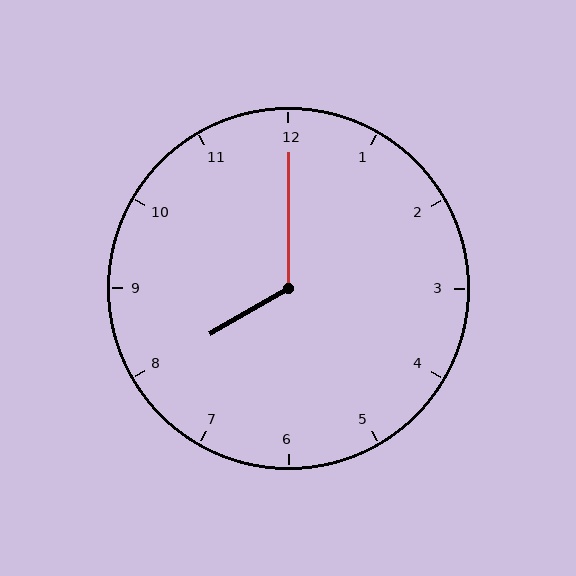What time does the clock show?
8:00.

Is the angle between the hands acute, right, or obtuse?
It is obtuse.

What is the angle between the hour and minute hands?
Approximately 120 degrees.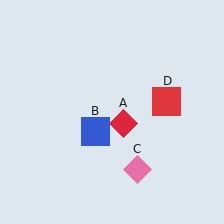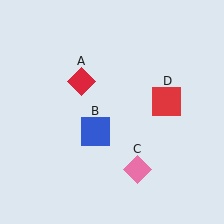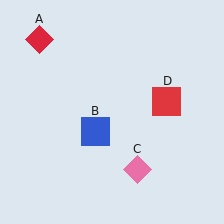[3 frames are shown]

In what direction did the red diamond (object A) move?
The red diamond (object A) moved up and to the left.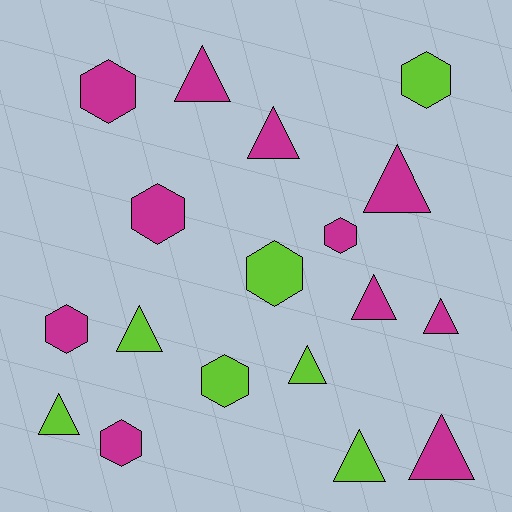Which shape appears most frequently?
Triangle, with 10 objects.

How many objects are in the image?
There are 18 objects.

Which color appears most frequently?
Magenta, with 11 objects.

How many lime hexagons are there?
There are 3 lime hexagons.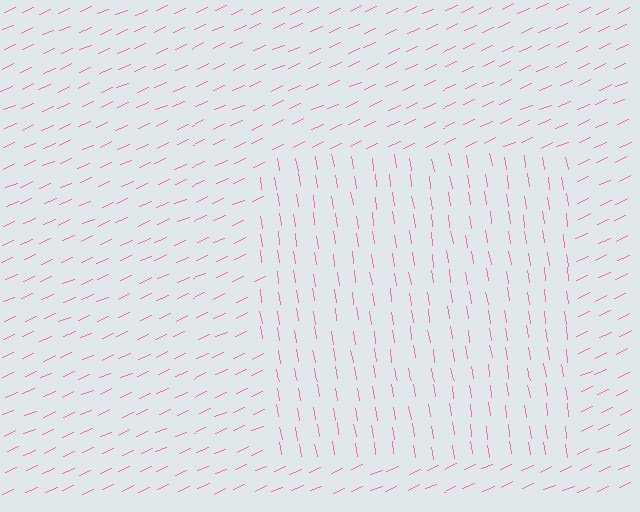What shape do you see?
I see a rectangle.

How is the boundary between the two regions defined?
The boundary is defined purely by a change in line orientation (approximately 75 degrees difference). All lines are the same color and thickness.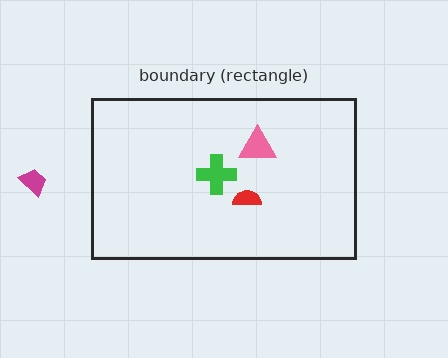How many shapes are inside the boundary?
3 inside, 1 outside.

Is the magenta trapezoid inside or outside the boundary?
Outside.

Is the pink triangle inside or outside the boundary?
Inside.